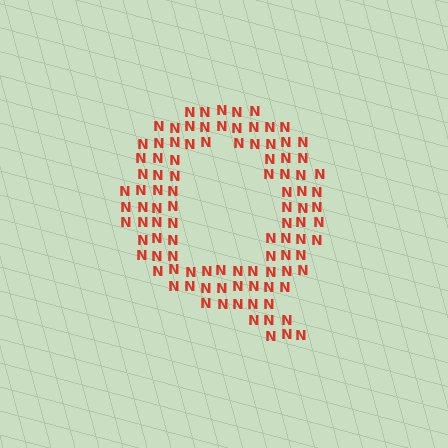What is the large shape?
The large shape is the letter Q.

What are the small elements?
The small elements are letter N's.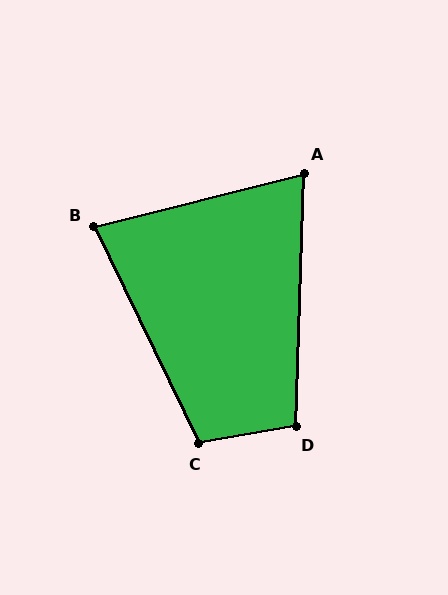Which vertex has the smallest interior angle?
A, at approximately 74 degrees.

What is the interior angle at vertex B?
Approximately 78 degrees (acute).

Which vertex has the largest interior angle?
C, at approximately 106 degrees.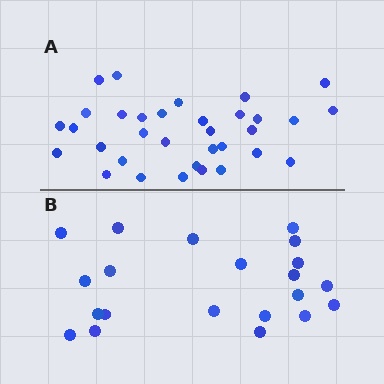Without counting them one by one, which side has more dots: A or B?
Region A (the top region) has more dots.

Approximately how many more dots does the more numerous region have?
Region A has roughly 12 or so more dots than region B.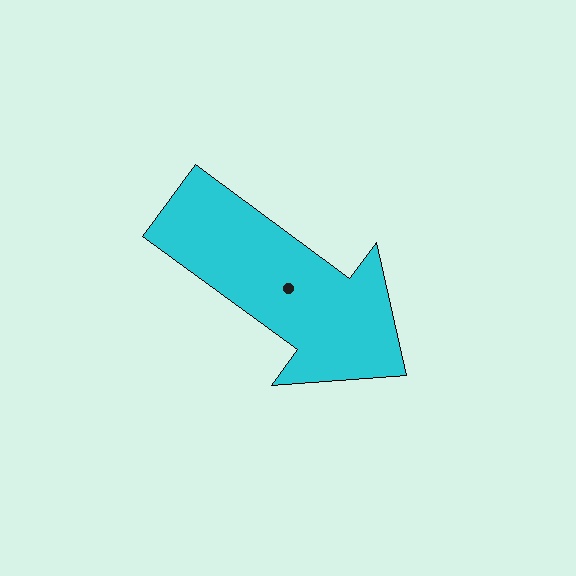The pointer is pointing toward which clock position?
Roughly 4 o'clock.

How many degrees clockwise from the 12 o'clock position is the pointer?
Approximately 126 degrees.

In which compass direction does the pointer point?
Southeast.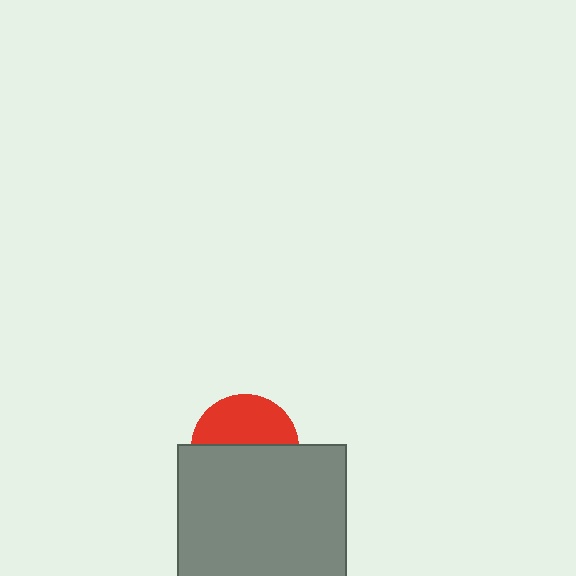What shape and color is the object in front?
The object in front is a gray square.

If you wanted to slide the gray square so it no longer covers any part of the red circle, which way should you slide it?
Slide it down — that is the most direct way to separate the two shapes.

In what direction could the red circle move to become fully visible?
The red circle could move up. That would shift it out from behind the gray square entirely.